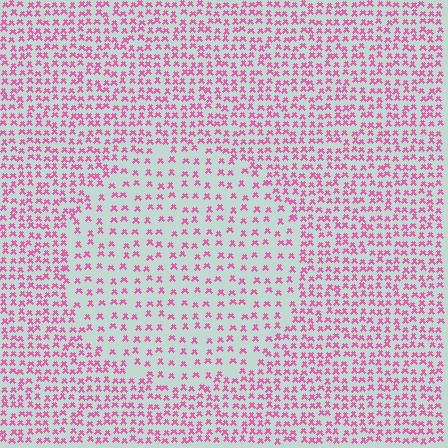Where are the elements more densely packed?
The elements are more densely packed outside the circle boundary.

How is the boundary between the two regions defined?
The boundary is defined by a change in element density (approximately 1.9x ratio). All elements are the same color, size, and shape.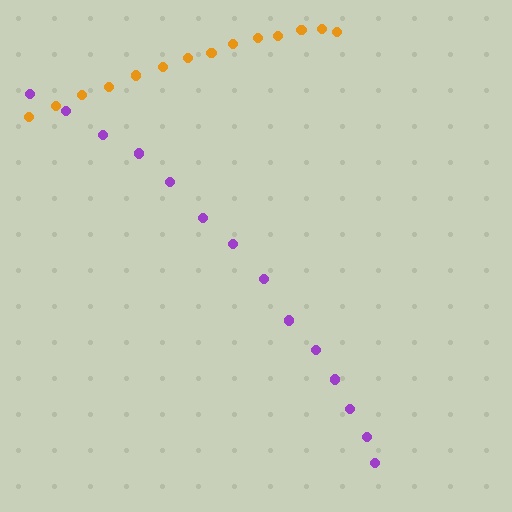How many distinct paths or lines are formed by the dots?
There are 2 distinct paths.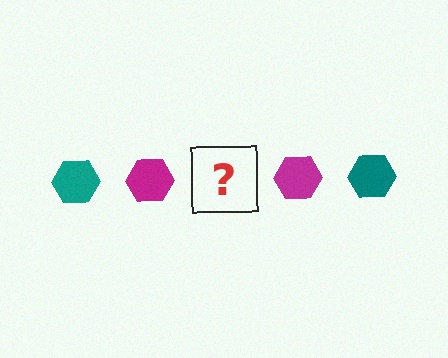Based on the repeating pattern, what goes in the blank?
The blank should be a teal hexagon.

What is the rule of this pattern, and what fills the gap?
The rule is that the pattern cycles through teal, magenta hexagons. The gap should be filled with a teal hexagon.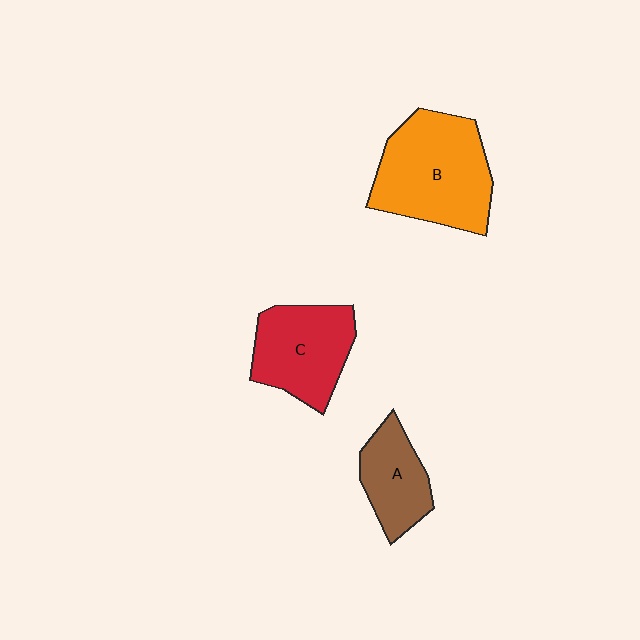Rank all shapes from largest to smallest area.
From largest to smallest: B (orange), C (red), A (brown).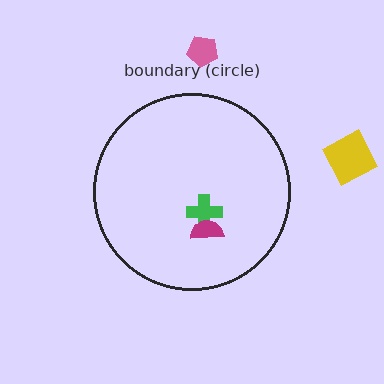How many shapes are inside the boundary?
2 inside, 2 outside.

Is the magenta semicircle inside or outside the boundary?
Inside.